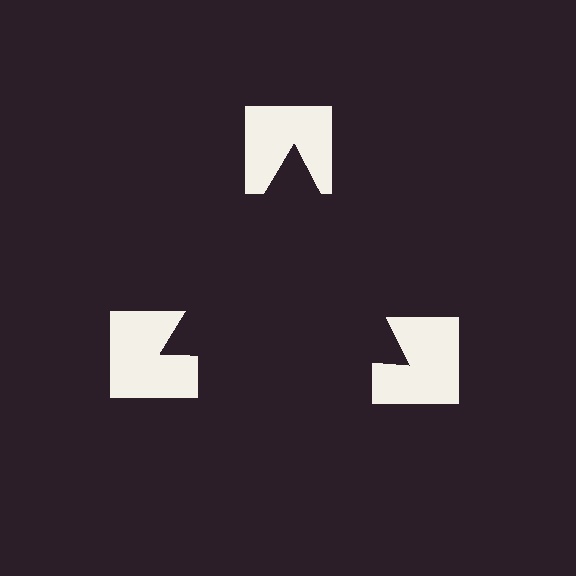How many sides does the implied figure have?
3 sides.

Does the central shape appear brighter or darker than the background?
It typically appears slightly darker than the background, even though no actual brightness change is drawn.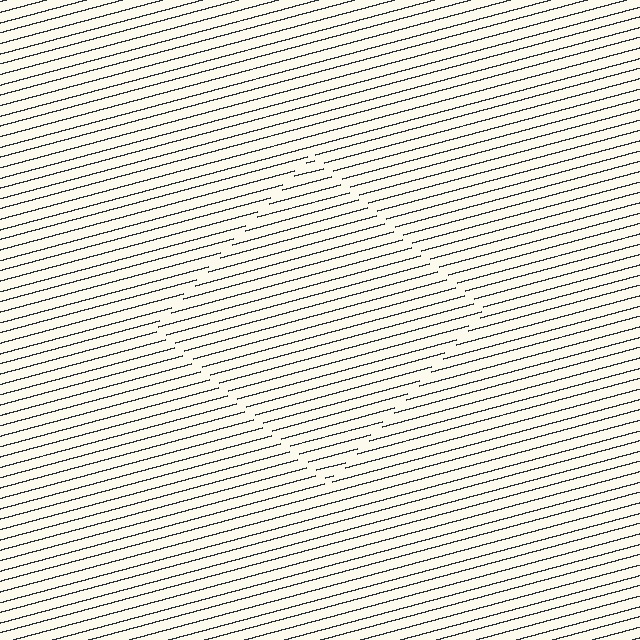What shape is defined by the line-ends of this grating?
An illusory square. The interior of the shape contains the same grating, shifted by half a period — the contour is defined by the phase discontinuity where line-ends from the inner and outer gratings abut.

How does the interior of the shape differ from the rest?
The interior of the shape contains the same grating, shifted by half a period — the contour is defined by the phase discontinuity where line-ends from the inner and outer gratings abut.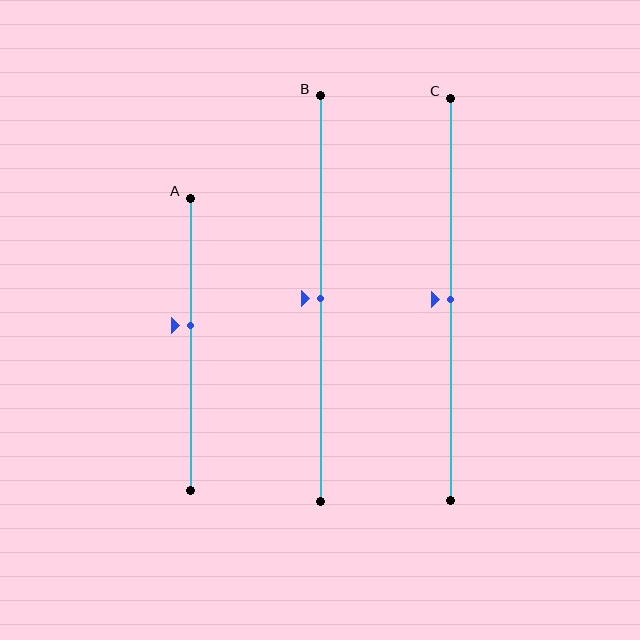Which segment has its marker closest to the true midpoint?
Segment B has its marker closest to the true midpoint.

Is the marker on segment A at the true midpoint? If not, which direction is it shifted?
No, the marker on segment A is shifted upward by about 7% of the segment length.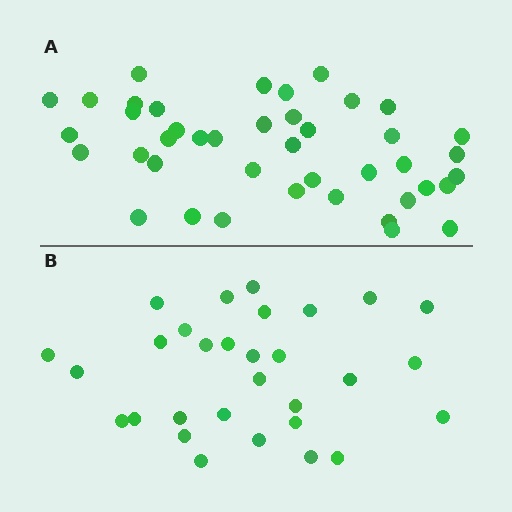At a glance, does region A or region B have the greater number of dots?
Region A (the top region) has more dots.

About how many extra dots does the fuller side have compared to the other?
Region A has roughly 12 or so more dots than region B.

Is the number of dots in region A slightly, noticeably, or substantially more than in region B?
Region A has noticeably more, but not dramatically so. The ratio is roughly 1.4 to 1.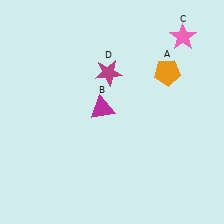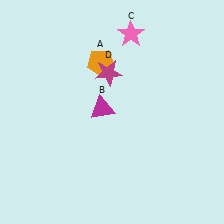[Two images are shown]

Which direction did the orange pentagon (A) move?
The orange pentagon (A) moved left.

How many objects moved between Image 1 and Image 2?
2 objects moved between the two images.